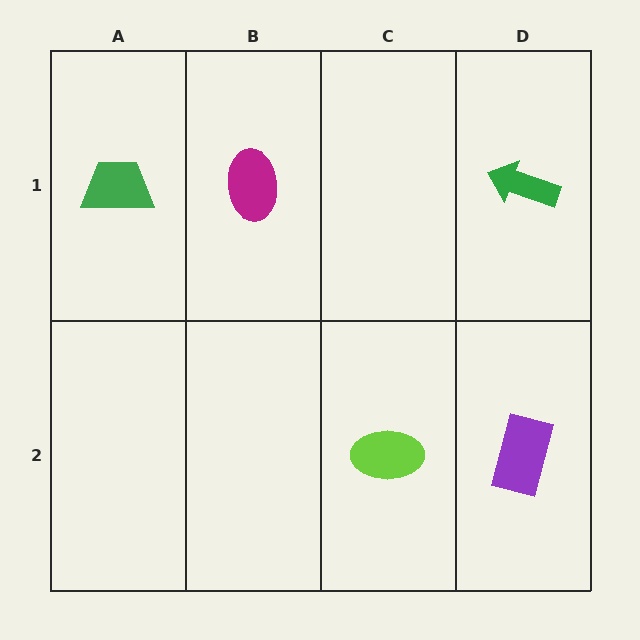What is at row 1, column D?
A green arrow.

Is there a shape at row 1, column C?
No, that cell is empty.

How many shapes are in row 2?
2 shapes.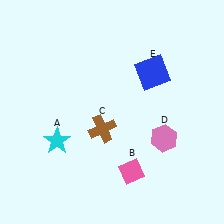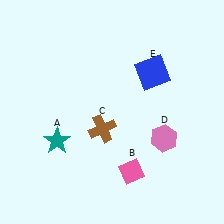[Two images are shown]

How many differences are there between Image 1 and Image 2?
There is 1 difference between the two images.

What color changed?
The star (A) changed from cyan in Image 1 to teal in Image 2.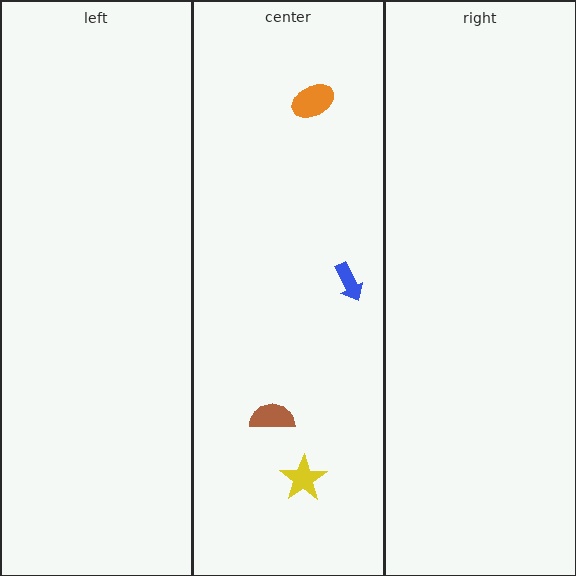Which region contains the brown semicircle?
The center region.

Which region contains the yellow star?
The center region.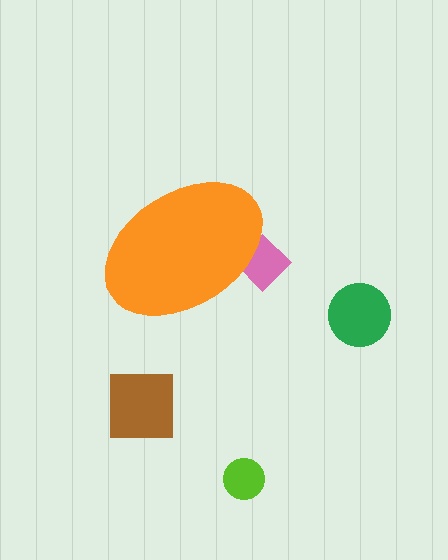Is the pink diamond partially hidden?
Yes, the pink diamond is partially hidden behind the orange ellipse.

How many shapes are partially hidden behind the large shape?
1 shape is partially hidden.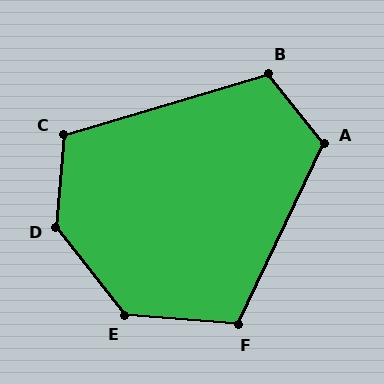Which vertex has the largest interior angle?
D, at approximately 137 degrees.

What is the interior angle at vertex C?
Approximately 111 degrees (obtuse).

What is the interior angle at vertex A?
Approximately 116 degrees (obtuse).